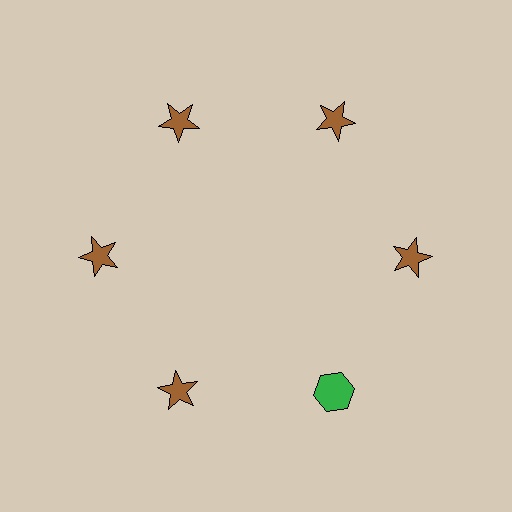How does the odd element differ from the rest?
It differs in both color (green instead of brown) and shape (hexagon instead of star).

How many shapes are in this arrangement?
There are 6 shapes arranged in a ring pattern.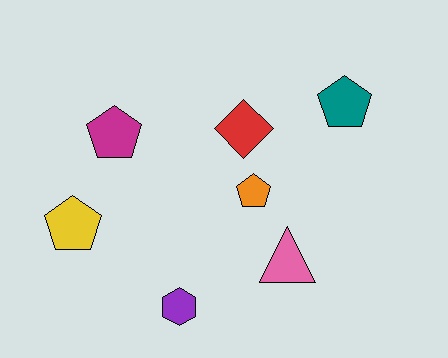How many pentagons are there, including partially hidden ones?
There are 4 pentagons.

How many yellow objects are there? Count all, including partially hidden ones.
There is 1 yellow object.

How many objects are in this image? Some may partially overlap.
There are 7 objects.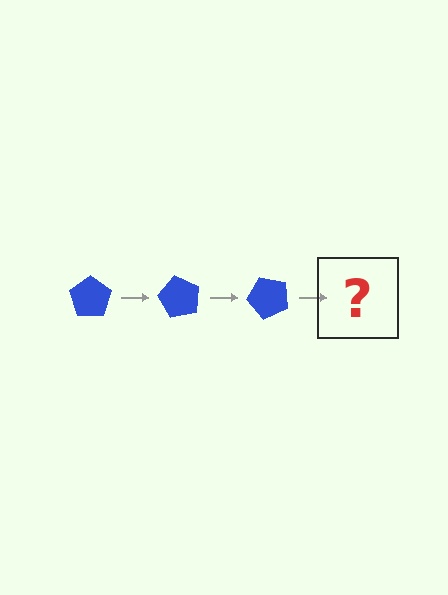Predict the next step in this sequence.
The next step is a blue pentagon rotated 180 degrees.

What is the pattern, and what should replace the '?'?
The pattern is that the pentagon rotates 60 degrees each step. The '?' should be a blue pentagon rotated 180 degrees.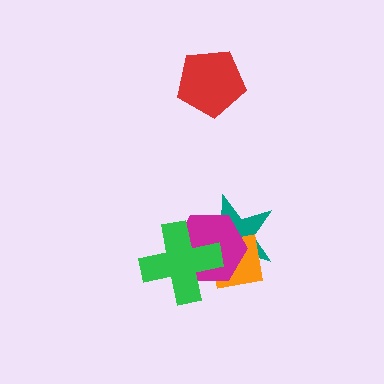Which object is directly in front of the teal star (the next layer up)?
The orange square is directly in front of the teal star.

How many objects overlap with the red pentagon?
0 objects overlap with the red pentagon.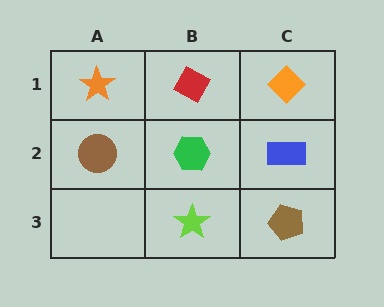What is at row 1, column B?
A red diamond.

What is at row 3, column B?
A lime star.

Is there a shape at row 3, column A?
No, that cell is empty.